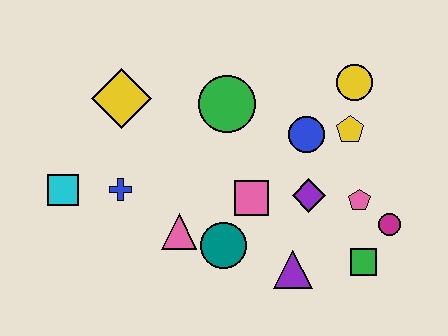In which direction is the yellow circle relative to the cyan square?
The yellow circle is to the right of the cyan square.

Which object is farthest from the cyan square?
The magenta circle is farthest from the cyan square.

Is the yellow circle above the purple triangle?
Yes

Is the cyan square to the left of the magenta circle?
Yes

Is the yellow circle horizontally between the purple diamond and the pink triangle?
No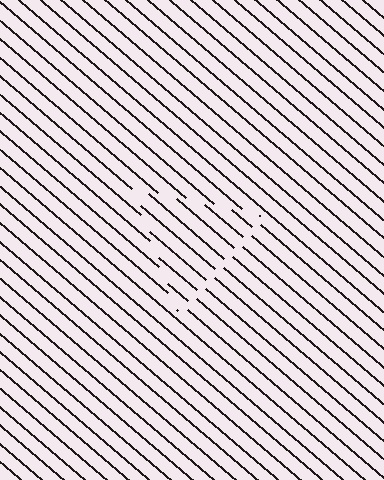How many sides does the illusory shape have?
3 sides — the line-ends trace a triangle.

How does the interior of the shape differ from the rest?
The interior of the shape contains the same grating, shifted by half a period — the contour is defined by the phase discontinuity where line-ends from the inner and outer gratings abut.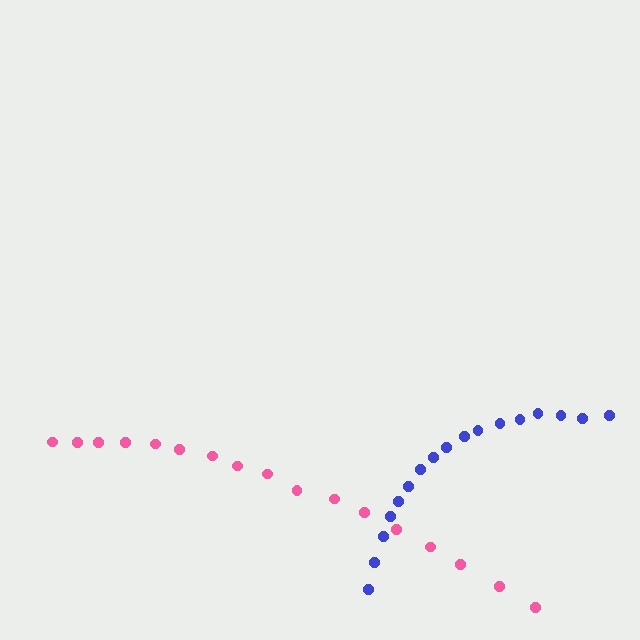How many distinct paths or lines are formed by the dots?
There are 2 distinct paths.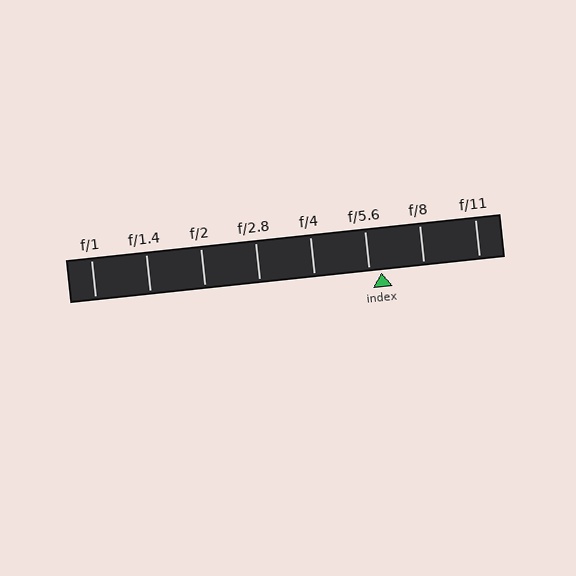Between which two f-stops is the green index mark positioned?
The index mark is between f/5.6 and f/8.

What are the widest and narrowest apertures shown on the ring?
The widest aperture shown is f/1 and the narrowest is f/11.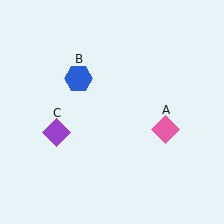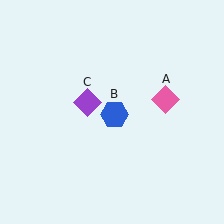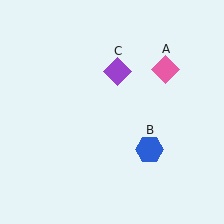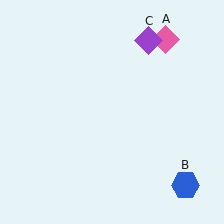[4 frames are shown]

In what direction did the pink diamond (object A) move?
The pink diamond (object A) moved up.